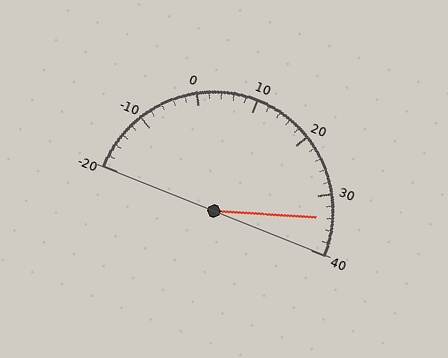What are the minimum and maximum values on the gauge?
The gauge ranges from -20 to 40.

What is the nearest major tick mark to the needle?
The nearest major tick mark is 30.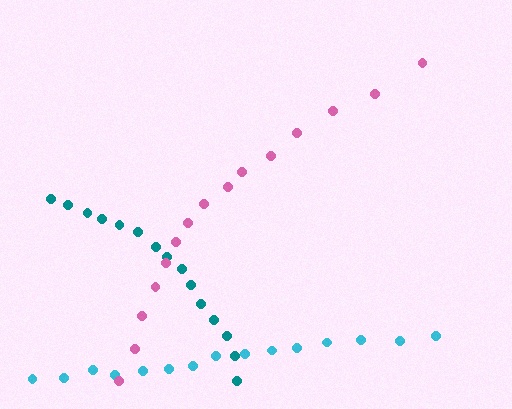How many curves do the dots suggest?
There are 3 distinct paths.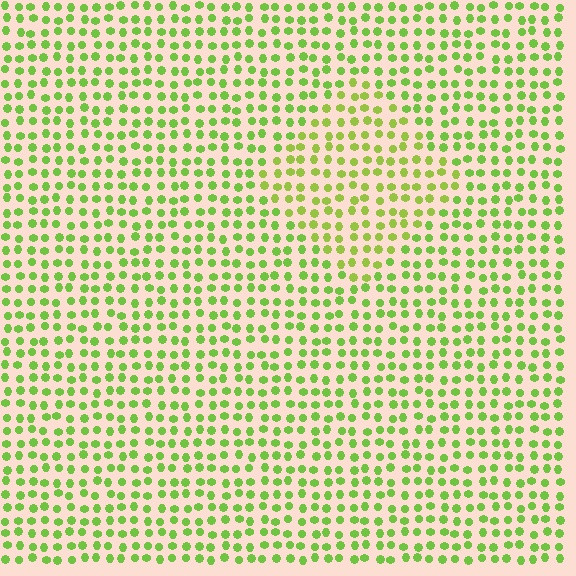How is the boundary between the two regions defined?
The boundary is defined purely by a slight shift in hue (about 17 degrees). Spacing, size, and orientation are identical on both sides.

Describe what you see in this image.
The image is filled with small lime elements in a uniform arrangement. A diamond-shaped region is visible where the elements are tinted to a slightly different hue, forming a subtle color boundary.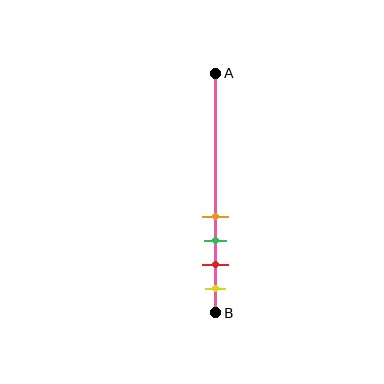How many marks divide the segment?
There are 4 marks dividing the segment.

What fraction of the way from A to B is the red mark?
The red mark is approximately 80% (0.8) of the way from A to B.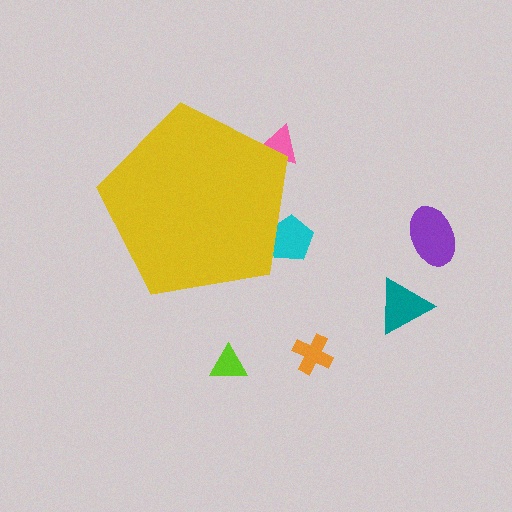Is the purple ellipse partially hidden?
No, the purple ellipse is fully visible.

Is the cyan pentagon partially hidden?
Yes, the cyan pentagon is partially hidden behind the yellow pentagon.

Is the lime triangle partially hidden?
No, the lime triangle is fully visible.